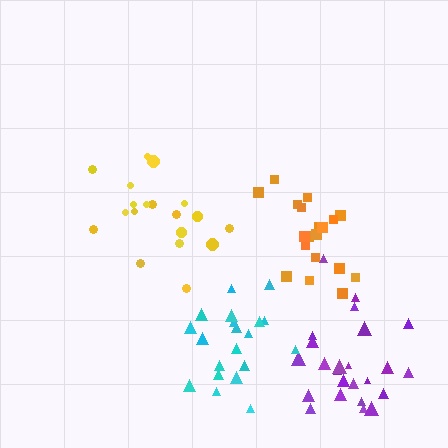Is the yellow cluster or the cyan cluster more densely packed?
Yellow.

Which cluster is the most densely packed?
Yellow.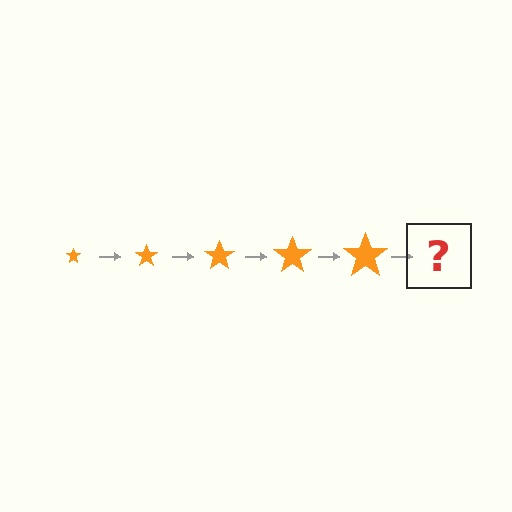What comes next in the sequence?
The next element should be an orange star, larger than the previous one.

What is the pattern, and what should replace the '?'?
The pattern is that the star gets progressively larger each step. The '?' should be an orange star, larger than the previous one.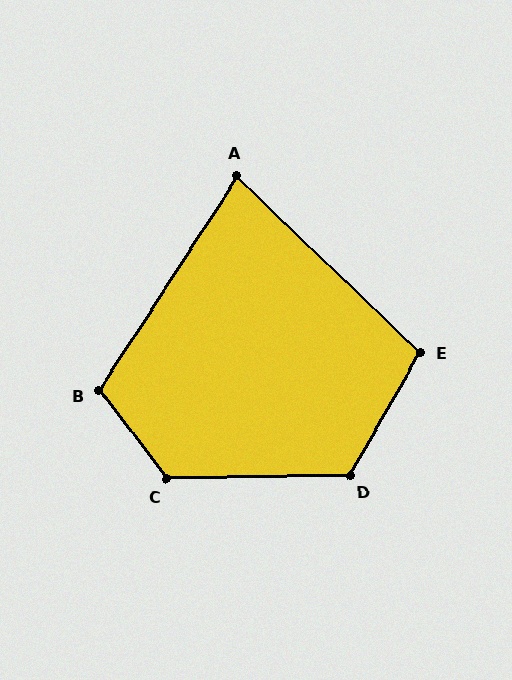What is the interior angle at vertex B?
Approximately 110 degrees (obtuse).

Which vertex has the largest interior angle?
C, at approximately 126 degrees.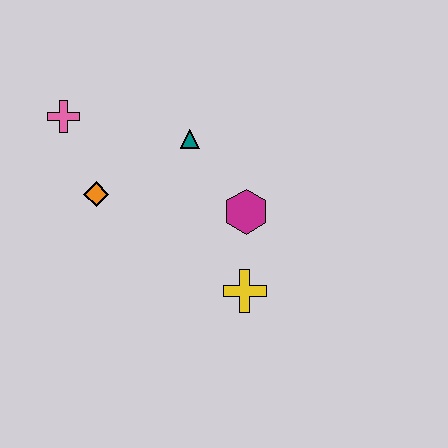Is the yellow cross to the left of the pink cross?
No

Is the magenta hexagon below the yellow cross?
No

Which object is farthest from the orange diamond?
The yellow cross is farthest from the orange diamond.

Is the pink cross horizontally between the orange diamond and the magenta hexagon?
No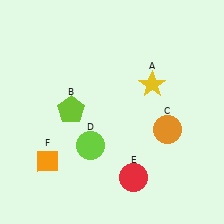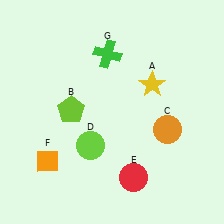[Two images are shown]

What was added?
A green cross (G) was added in Image 2.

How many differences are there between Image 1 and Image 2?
There is 1 difference between the two images.